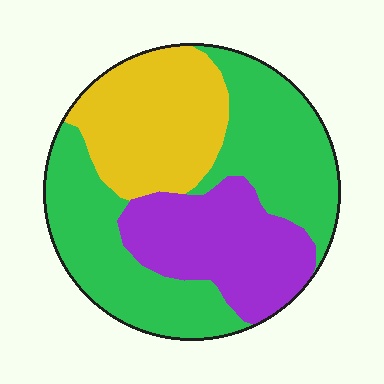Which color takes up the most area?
Green, at roughly 50%.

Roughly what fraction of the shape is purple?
Purple covers around 25% of the shape.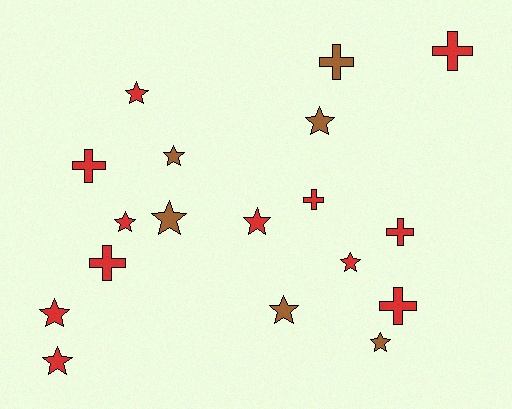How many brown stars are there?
There are 5 brown stars.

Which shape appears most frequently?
Star, with 11 objects.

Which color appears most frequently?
Red, with 12 objects.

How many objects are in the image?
There are 18 objects.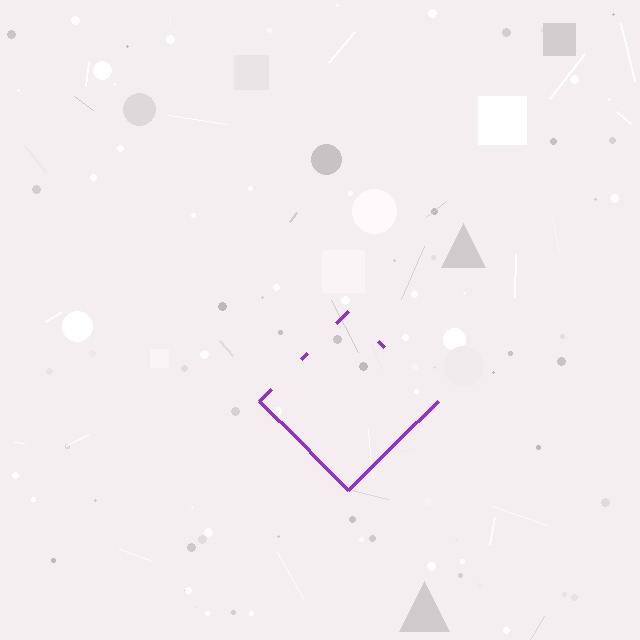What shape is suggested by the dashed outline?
The dashed outline suggests a diamond.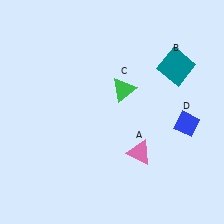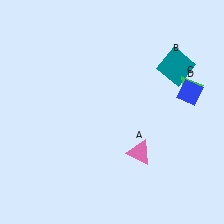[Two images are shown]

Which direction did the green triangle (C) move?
The green triangle (C) moved right.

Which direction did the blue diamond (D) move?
The blue diamond (D) moved up.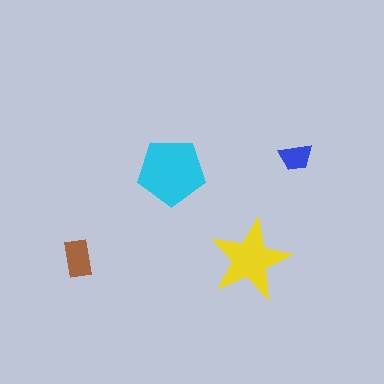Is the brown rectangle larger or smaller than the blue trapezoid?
Larger.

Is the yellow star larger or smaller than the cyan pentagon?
Smaller.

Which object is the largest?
The cyan pentagon.